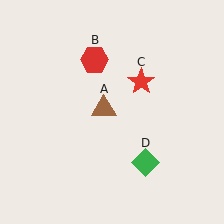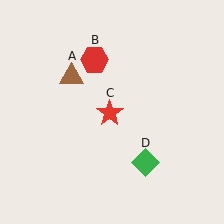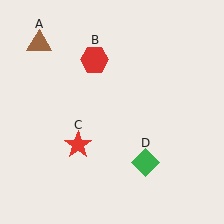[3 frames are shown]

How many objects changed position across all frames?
2 objects changed position: brown triangle (object A), red star (object C).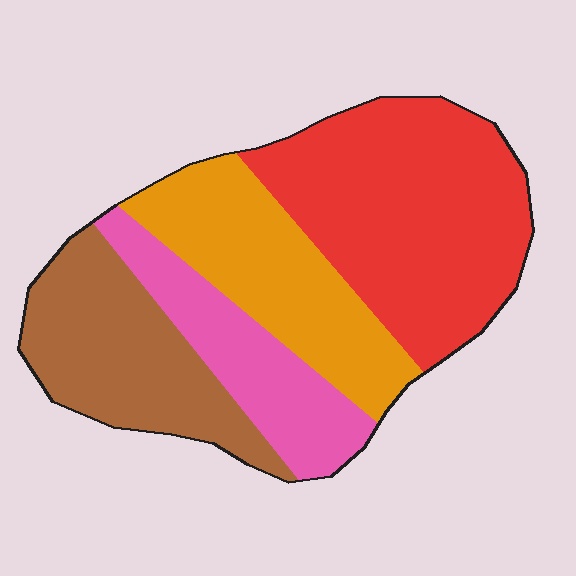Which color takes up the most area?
Red, at roughly 35%.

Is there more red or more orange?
Red.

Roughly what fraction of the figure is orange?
Orange covers roughly 25% of the figure.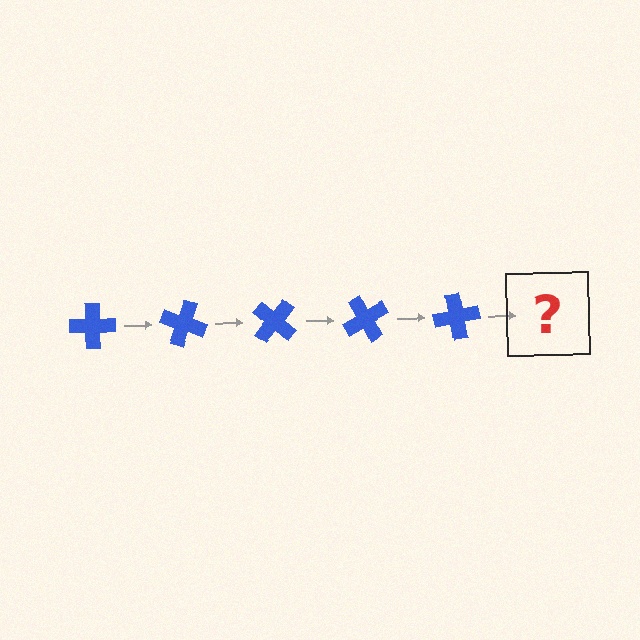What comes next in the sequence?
The next element should be a blue cross rotated 100 degrees.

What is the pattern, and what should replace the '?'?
The pattern is that the cross rotates 20 degrees each step. The '?' should be a blue cross rotated 100 degrees.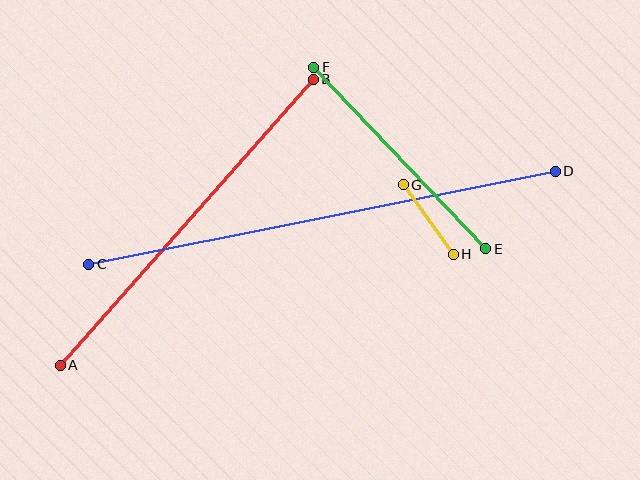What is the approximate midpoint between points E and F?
The midpoint is at approximately (400, 158) pixels.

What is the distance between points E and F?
The distance is approximately 250 pixels.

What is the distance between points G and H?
The distance is approximately 86 pixels.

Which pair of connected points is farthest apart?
Points C and D are farthest apart.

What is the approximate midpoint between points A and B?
The midpoint is at approximately (187, 222) pixels.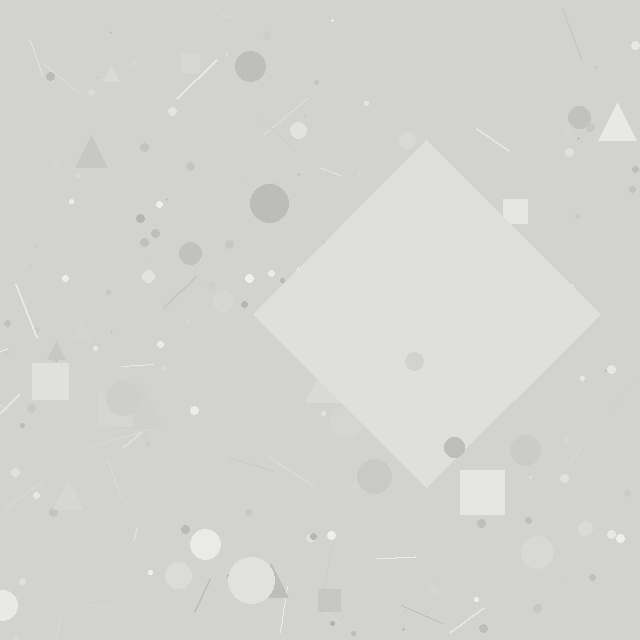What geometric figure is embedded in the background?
A diamond is embedded in the background.